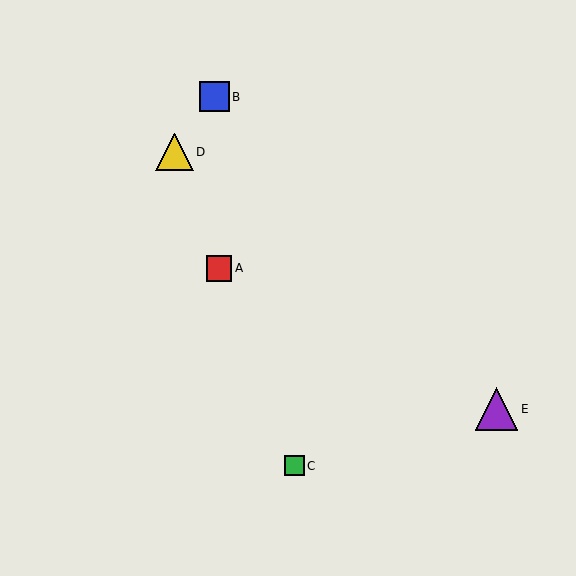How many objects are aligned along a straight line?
3 objects (A, C, D) are aligned along a straight line.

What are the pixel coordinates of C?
Object C is at (294, 466).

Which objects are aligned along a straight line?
Objects A, C, D are aligned along a straight line.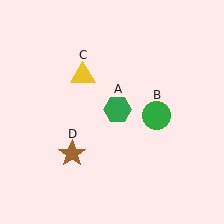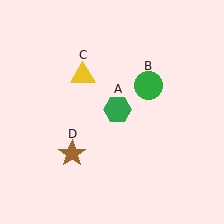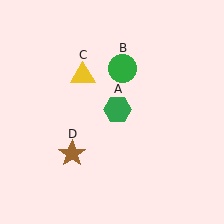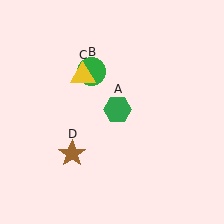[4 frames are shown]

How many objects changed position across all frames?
1 object changed position: green circle (object B).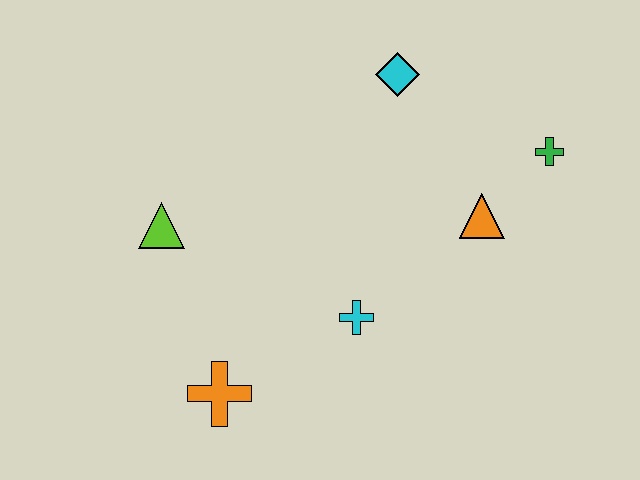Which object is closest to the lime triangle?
The orange cross is closest to the lime triangle.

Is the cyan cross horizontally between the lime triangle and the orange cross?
No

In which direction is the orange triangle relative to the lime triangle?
The orange triangle is to the right of the lime triangle.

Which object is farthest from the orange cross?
The green cross is farthest from the orange cross.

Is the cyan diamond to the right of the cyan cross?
Yes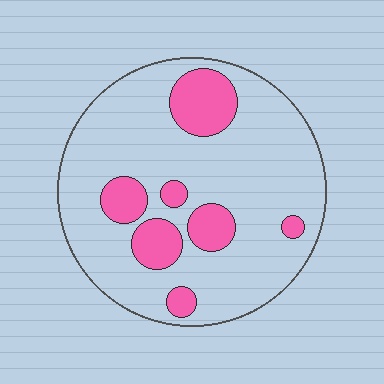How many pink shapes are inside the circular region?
7.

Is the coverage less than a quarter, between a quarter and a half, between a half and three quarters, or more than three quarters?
Less than a quarter.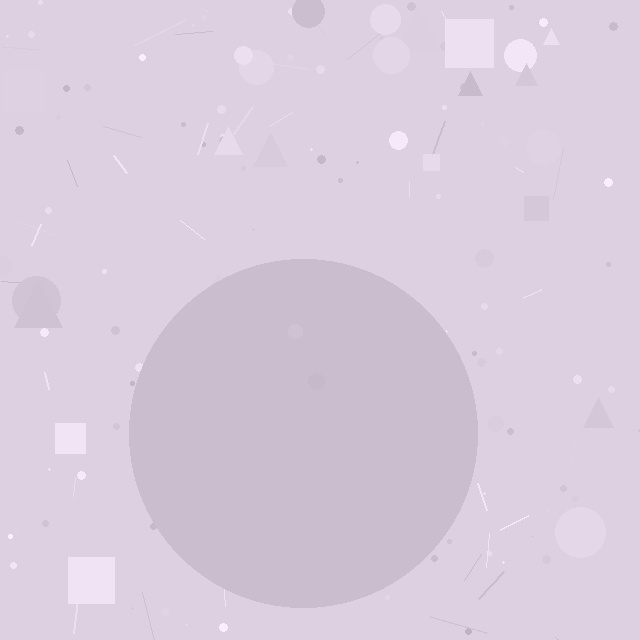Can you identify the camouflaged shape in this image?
The camouflaged shape is a circle.